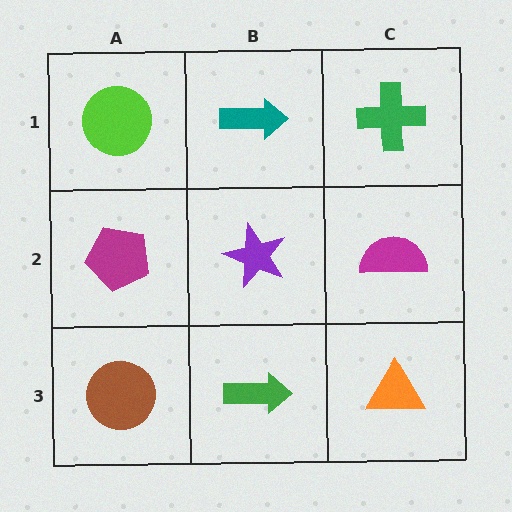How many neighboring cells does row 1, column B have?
3.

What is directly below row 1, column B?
A purple star.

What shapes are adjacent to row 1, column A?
A magenta pentagon (row 2, column A), a teal arrow (row 1, column B).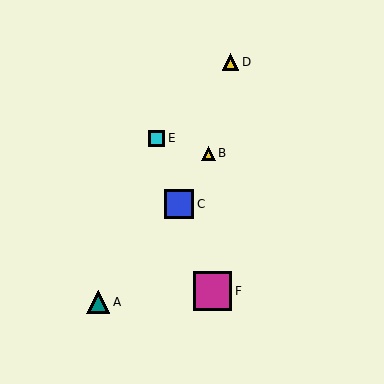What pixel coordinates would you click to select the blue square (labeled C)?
Click at (179, 204) to select the blue square C.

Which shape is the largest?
The magenta square (labeled F) is the largest.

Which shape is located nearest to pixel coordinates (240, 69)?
The yellow triangle (labeled D) at (231, 62) is nearest to that location.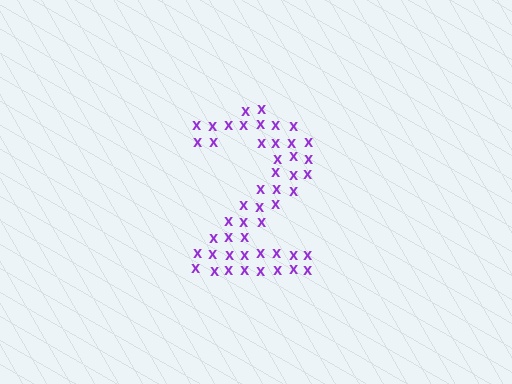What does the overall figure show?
The overall figure shows the digit 2.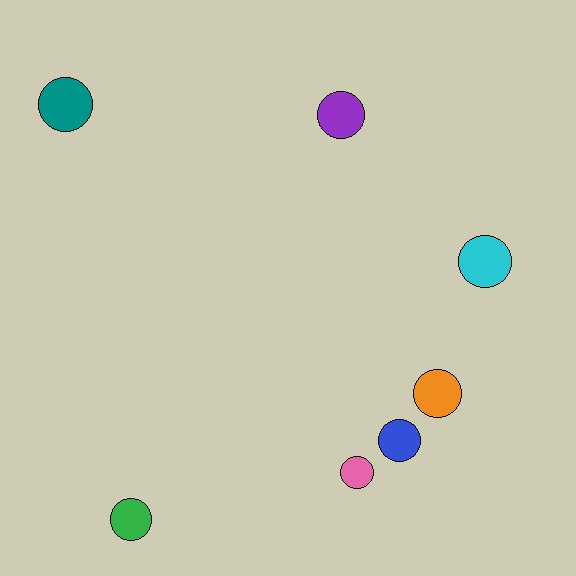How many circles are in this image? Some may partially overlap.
There are 7 circles.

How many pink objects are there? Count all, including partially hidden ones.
There is 1 pink object.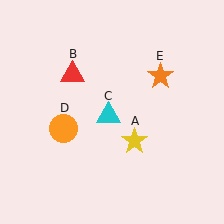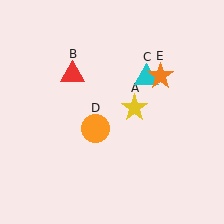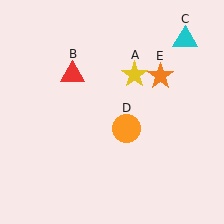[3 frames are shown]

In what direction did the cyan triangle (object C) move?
The cyan triangle (object C) moved up and to the right.